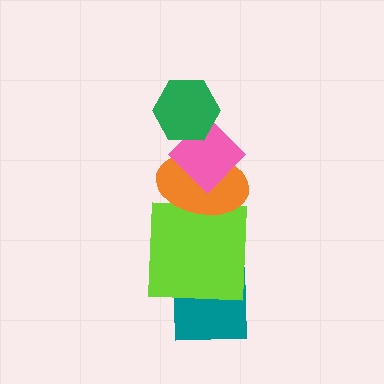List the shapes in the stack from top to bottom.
From top to bottom: the green hexagon, the pink diamond, the orange ellipse, the lime square, the teal square.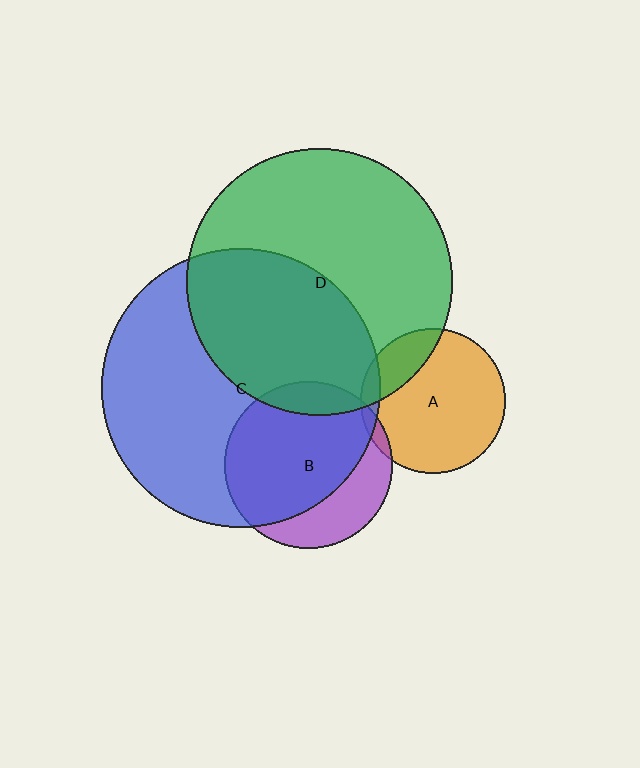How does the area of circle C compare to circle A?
Approximately 3.7 times.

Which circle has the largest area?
Circle C (blue).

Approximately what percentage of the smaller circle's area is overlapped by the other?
Approximately 5%.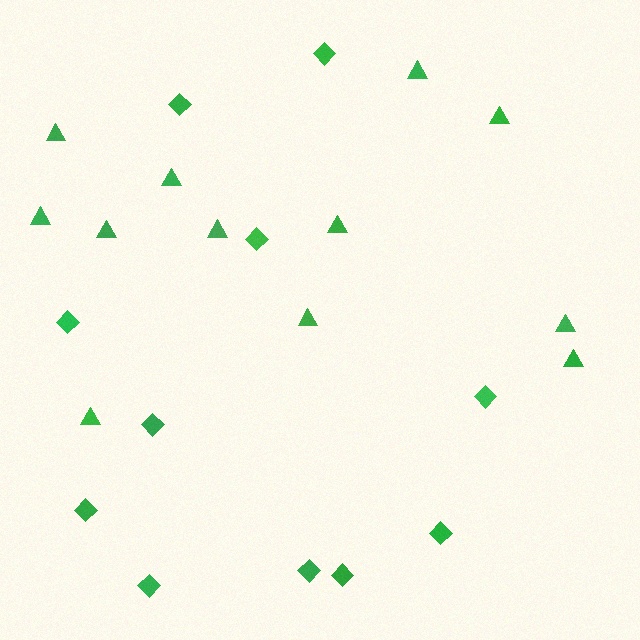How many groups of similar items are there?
There are 2 groups: one group of triangles (12) and one group of diamonds (11).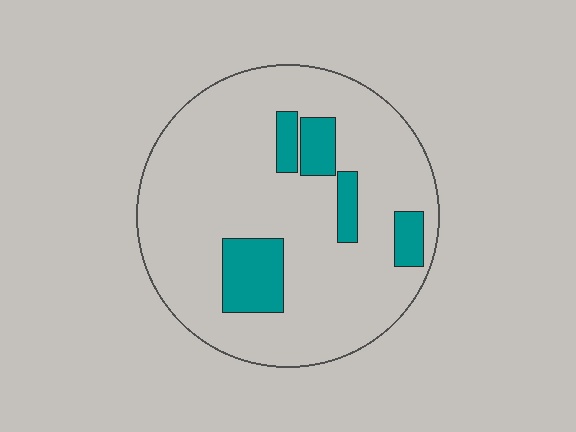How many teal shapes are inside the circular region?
5.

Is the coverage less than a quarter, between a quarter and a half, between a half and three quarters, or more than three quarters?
Less than a quarter.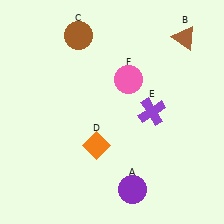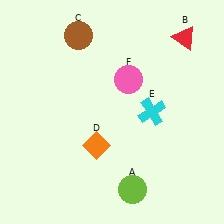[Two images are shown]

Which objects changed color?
A changed from purple to lime. B changed from brown to red. E changed from purple to cyan.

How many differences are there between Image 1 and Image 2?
There are 3 differences between the two images.